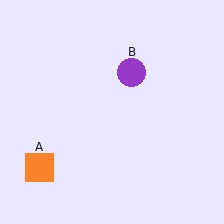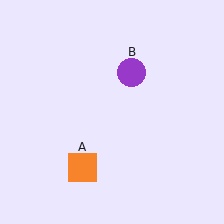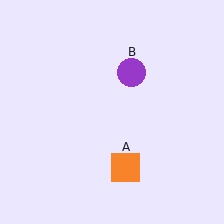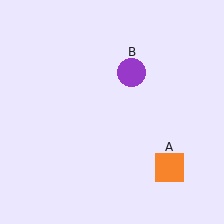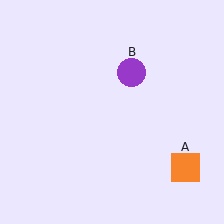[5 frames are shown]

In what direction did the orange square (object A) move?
The orange square (object A) moved right.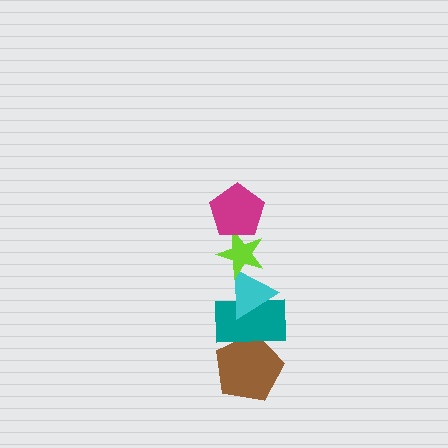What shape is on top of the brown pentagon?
The teal rectangle is on top of the brown pentagon.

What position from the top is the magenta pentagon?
The magenta pentagon is 1st from the top.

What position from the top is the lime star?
The lime star is 2nd from the top.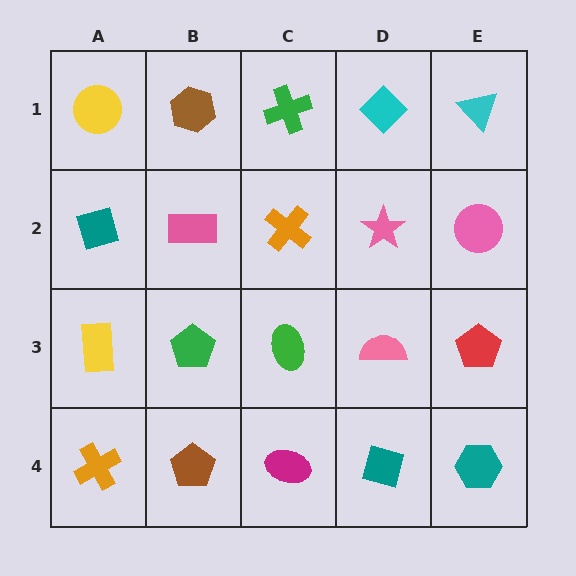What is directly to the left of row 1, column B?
A yellow circle.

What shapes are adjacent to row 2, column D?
A cyan diamond (row 1, column D), a pink semicircle (row 3, column D), an orange cross (row 2, column C), a pink circle (row 2, column E).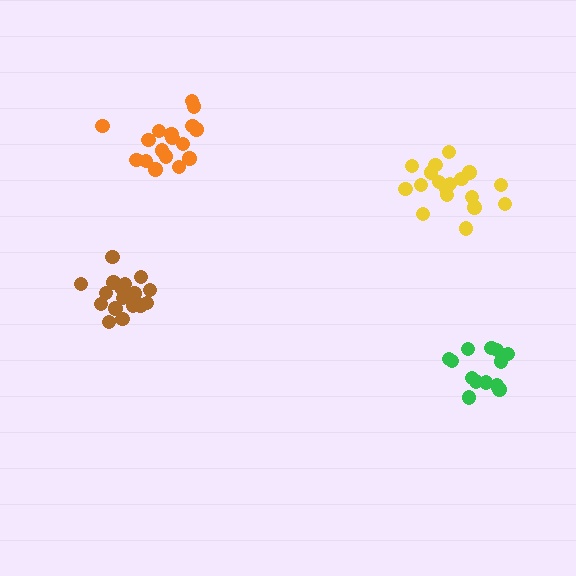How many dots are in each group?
Group 1: 19 dots, Group 2: 17 dots, Group 3: 18 dots, Group 4: 14 dots (68 total).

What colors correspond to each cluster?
The clusters are colored: brown, orange, yellow, green.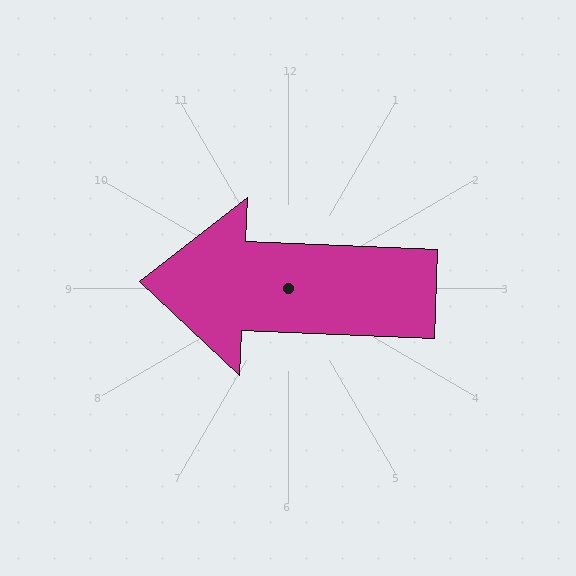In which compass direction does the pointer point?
West.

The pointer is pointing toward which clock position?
Roughly 9 o'clock.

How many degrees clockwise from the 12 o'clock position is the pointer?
Approximately 272 degrees.